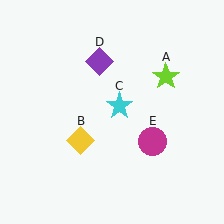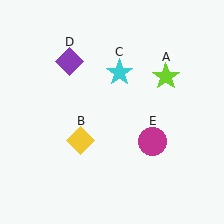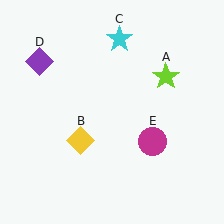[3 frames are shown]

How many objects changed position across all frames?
2 objects changed position: cyan star (object C), purple diamond (object D).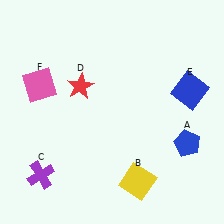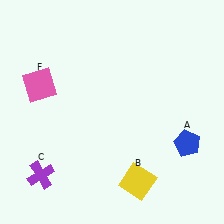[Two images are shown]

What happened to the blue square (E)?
The blue square (E) was removed in Image 2. It was in the top-right area of Image 1.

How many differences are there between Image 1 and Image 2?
There are 2 differences between the two images.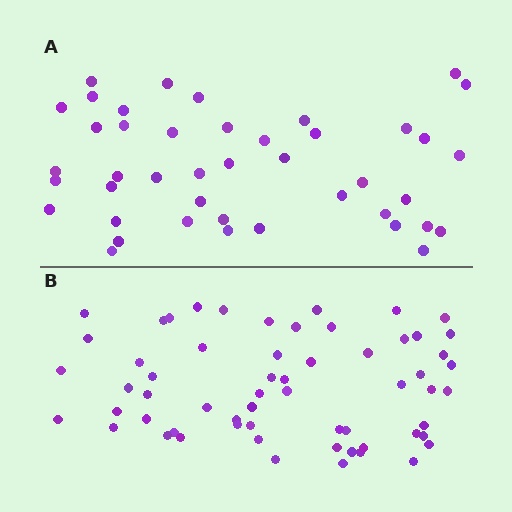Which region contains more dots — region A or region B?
Region B (the bottom region) has more dots.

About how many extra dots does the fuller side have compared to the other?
Region B has approximately 15 more dots than region A.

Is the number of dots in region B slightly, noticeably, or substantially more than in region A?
Region B has noticeably more, but not dramatically so. The ratio is roughly 1.4 to 1.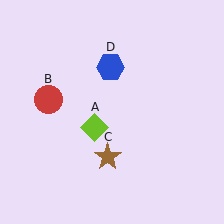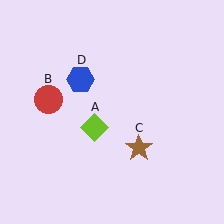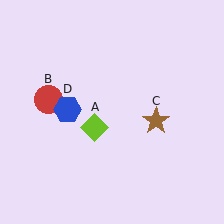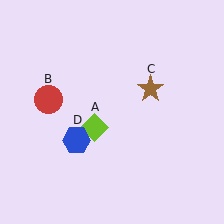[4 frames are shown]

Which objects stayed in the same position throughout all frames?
Lime diamond (object A) and red circle (object B) remained stationary.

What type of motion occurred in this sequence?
The brown star (object C), blue hexagon (object D) rotated counterclockwise around the center of the scene.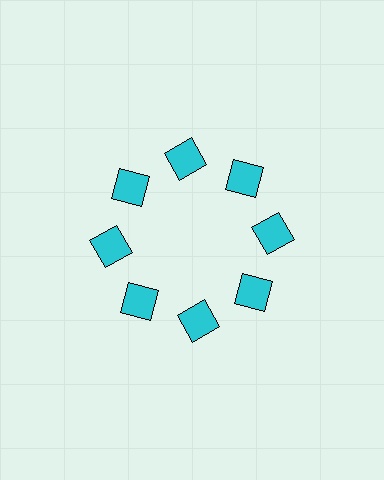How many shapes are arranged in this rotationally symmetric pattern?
There are 8 shapes, arranged in 8 groups of 1.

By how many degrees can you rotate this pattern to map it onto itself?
The pattern maps onto itself every 45 degrees of rotation.